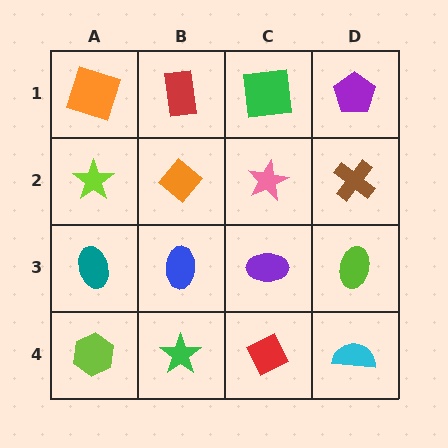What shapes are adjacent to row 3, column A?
A lime star (row 2, column A), a lime hexagon (row 4, column A), a blue ellipse (row 3, column B).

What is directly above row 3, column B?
An orange diamond.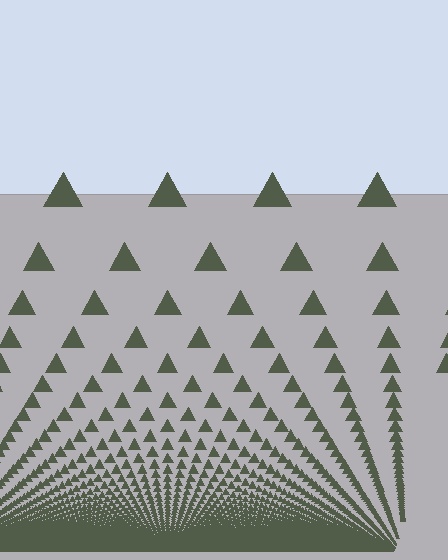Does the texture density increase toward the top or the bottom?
Density increases toward the bottom.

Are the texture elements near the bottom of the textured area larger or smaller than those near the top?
Smaller. The gradient is inverted — elements near the bottom are smaller and denser.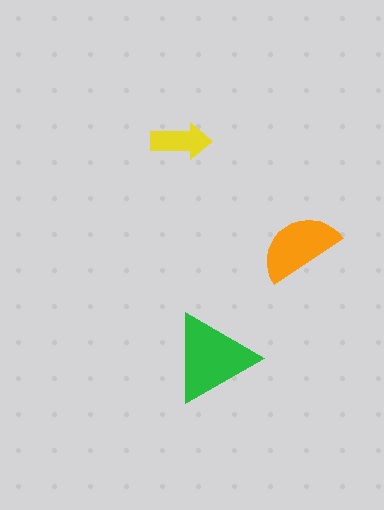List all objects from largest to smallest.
The green triangle, the orange semicircle, the yellow arrow.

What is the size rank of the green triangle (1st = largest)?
1st.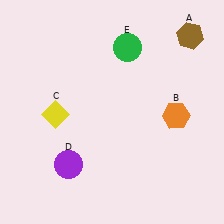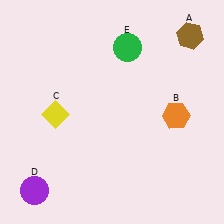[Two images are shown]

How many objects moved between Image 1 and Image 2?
1 object moved between the two images.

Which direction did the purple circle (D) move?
The purple circle (D) moved left.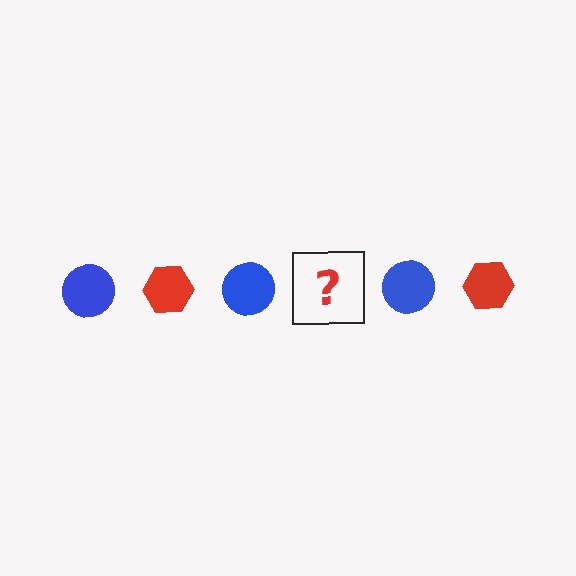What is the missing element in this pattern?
The missing element is a red hexagon.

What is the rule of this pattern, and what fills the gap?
The rule is that the pattern alternates between blue circle and red hexagon. The gap should be filled with a red hexagon.